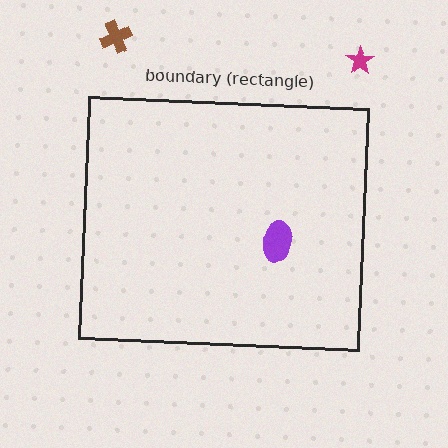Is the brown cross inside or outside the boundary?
Outside.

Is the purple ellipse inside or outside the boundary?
Inside.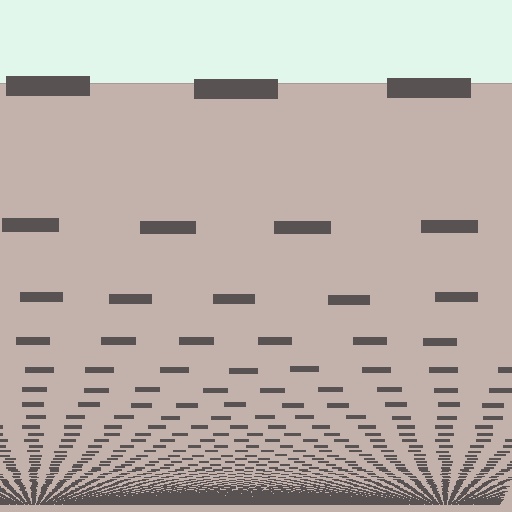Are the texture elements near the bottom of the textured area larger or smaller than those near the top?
Smaller. The gradient is inverted — elements near the bottom are smaller and denser.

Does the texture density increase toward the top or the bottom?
Density increases toward the bottom.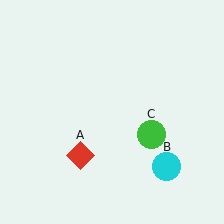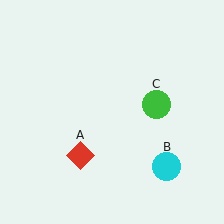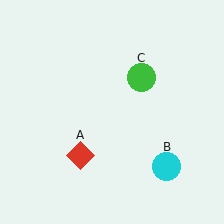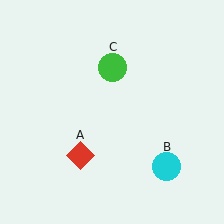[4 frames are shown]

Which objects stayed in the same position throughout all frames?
Red diamond (object A) and cyan circle (object B) remained stationary.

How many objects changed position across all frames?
1 object changed position: green circle (object C).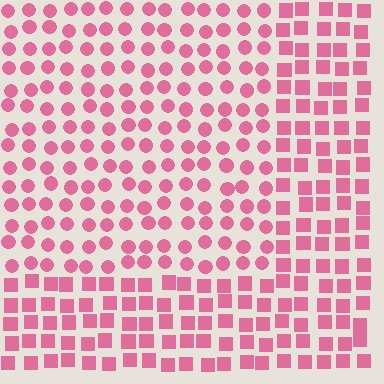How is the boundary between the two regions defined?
The boundary is defined by a change in element shape: circles inside vs. squares outside. All elements share the same color and spacing.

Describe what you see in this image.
The image is filled with small pink elements arranged in a uniform grid. A rectangle-shaped region contains circles, while the surrounding area contains squares. The boundary is defined purely by the change in element shape.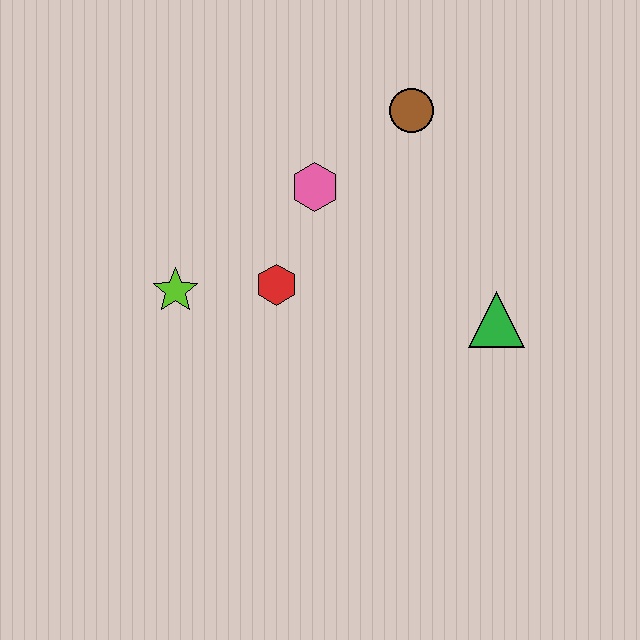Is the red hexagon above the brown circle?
No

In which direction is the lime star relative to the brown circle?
The lime star is to the left of the brown circle.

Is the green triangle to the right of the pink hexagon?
Yes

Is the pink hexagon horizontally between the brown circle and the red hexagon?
Yes